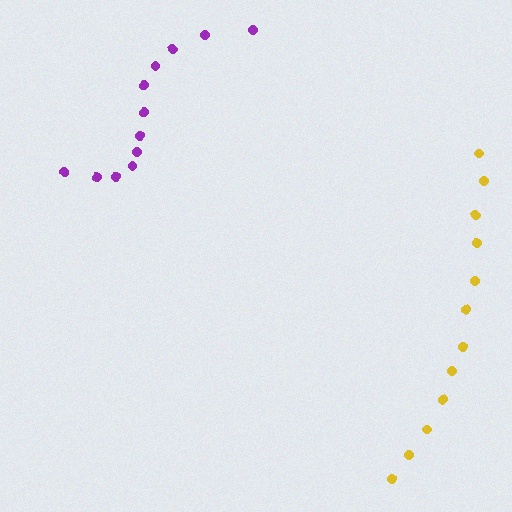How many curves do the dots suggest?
There are 2 distinct paths.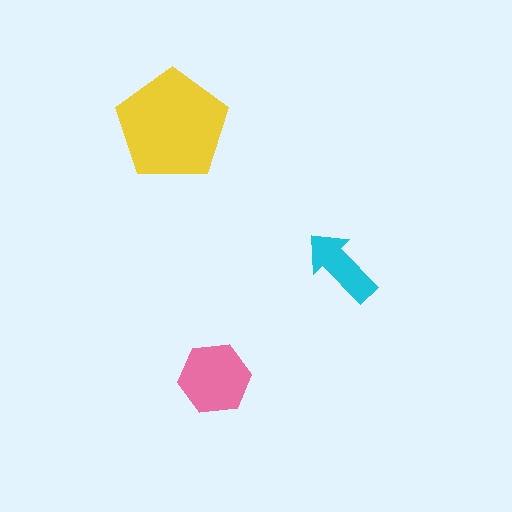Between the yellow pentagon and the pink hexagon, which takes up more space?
The yellow pentagon.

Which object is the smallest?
The cyan arrow.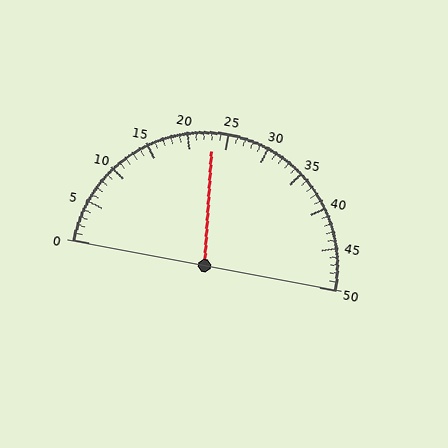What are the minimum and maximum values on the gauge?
The gauge ranges from 0 to 50.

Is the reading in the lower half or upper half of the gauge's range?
The reading is in the lower half of the range (0 to 50).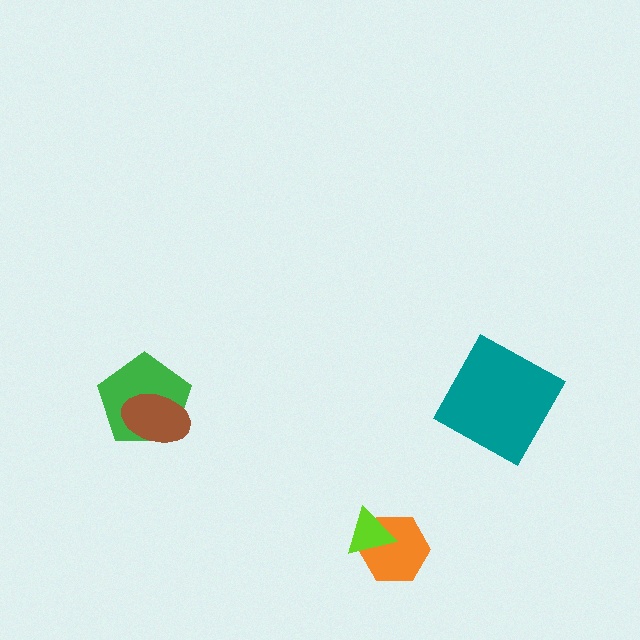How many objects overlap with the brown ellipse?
1 object overlaps with the brown ellipse.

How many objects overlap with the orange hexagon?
1 object overlaps with the orange hexagon.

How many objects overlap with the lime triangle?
1 object overlaps with the lime triangle.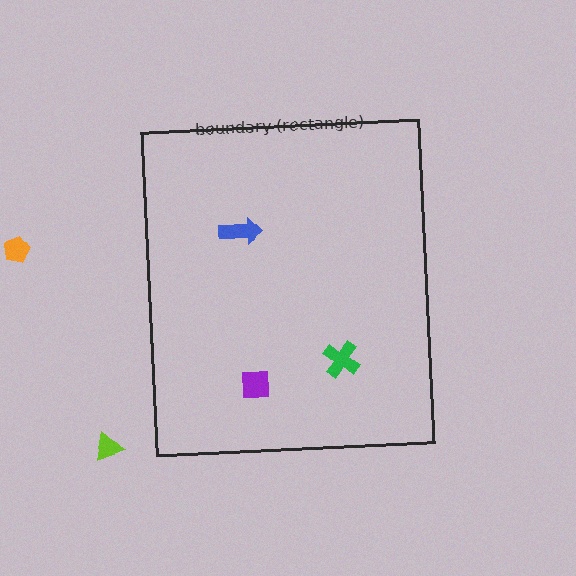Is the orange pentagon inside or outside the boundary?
Outside.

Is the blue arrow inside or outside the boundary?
Inside.